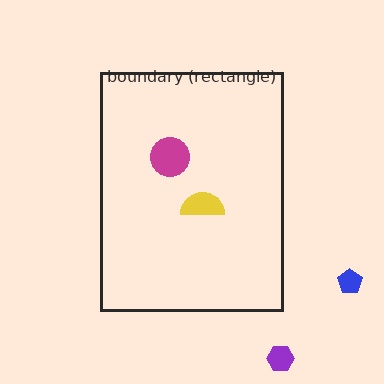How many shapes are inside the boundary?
2 inside, 2 outside.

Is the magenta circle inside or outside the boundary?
Inside.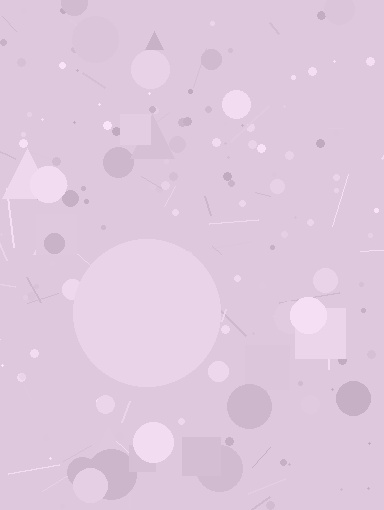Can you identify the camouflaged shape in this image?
The camouflaged shape is a circle.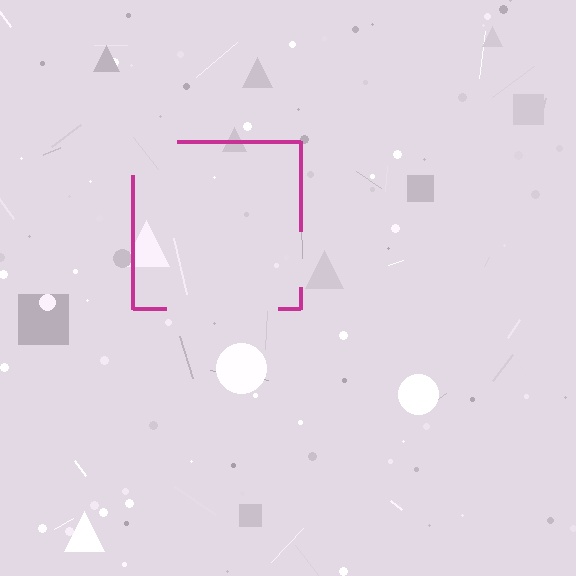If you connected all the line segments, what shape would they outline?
They would outline a square.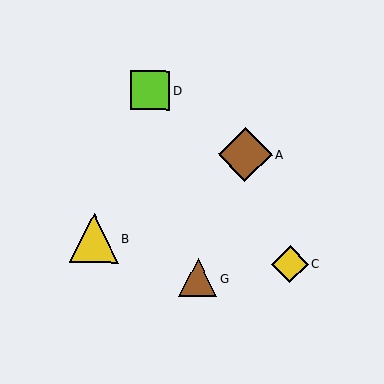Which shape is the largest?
The brown diamond (labeled A) is the largest.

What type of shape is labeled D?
Shape D is a lime square.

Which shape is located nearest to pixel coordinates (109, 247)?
The yellow triangle (labeled B) at (94, 239) is nearest to that location.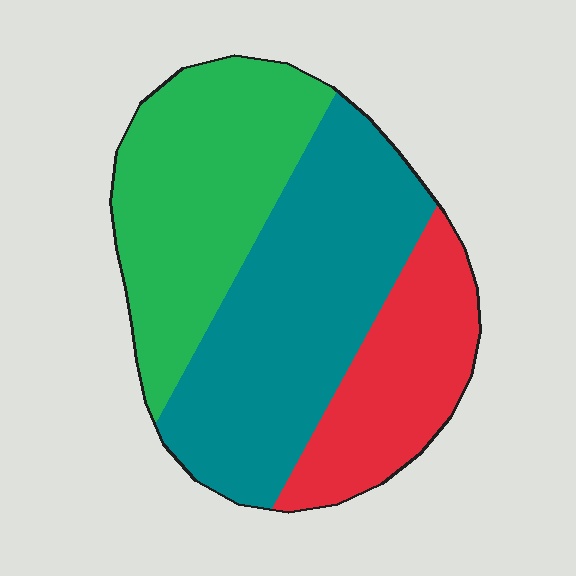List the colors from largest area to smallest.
From largest to smallest: teal, green, red.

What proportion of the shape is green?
Green covers roughly 35% of the shape.